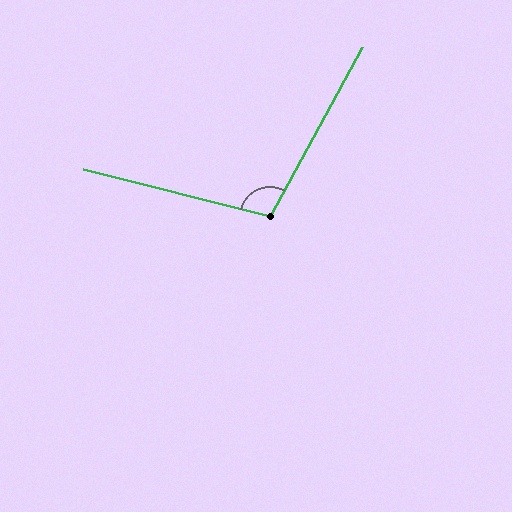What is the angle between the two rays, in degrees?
Approximately 104 degrees.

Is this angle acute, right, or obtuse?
It is obtuse.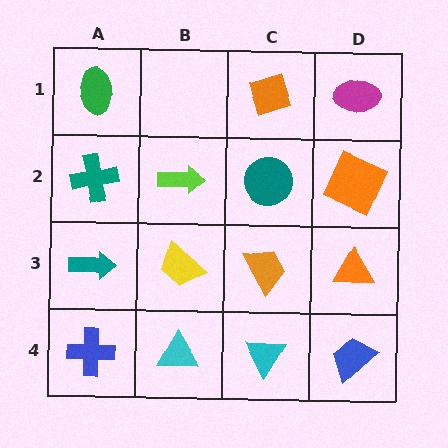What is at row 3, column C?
An orange trapezoid.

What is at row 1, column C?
An orange diamond.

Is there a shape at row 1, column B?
No, that cell is empty.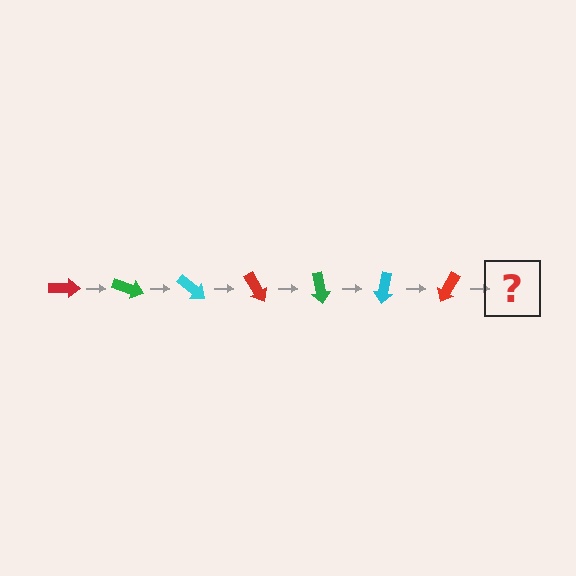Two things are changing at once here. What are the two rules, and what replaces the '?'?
The two rules are that it rotates 20 degrees each step and the color cycles through red, green, and cyan. The '?' should be a green arrow, rotated 140 degrees from the start.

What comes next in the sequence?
The next element should be a green arrow, rotated 140 degrees from the start.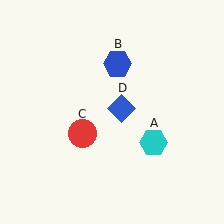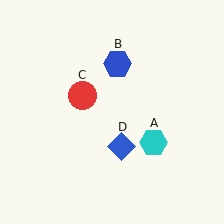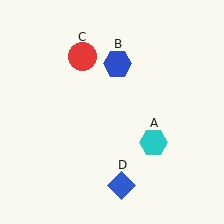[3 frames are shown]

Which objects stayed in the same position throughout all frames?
Cyan hexagon (object A) and blue hexagon (object B) remained stationary.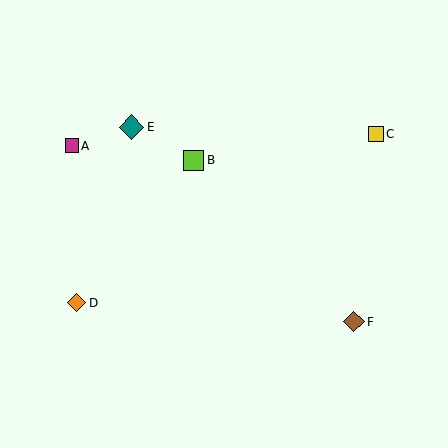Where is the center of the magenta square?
The center of the magenta square is at (72, 146).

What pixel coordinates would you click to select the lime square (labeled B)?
Click at (194, 160) to select the lime square B.